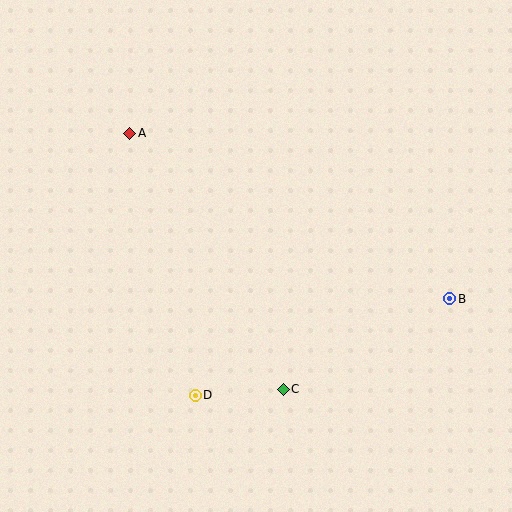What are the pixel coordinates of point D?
Point D is at (195, 395).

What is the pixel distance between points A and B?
The distance between A and B is 360 pixels.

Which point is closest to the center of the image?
Point C at (283, 389) is closest to the center.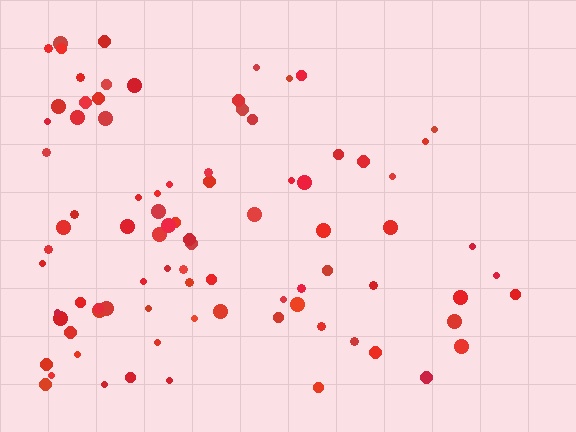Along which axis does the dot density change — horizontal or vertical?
Horizontal.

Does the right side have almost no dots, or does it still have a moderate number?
Still a moderate number, just noticeably fewer than the left.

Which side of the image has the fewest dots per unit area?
The right.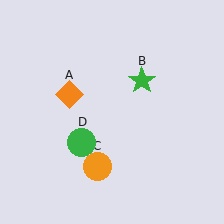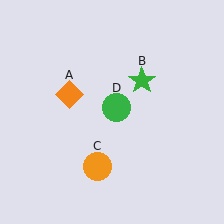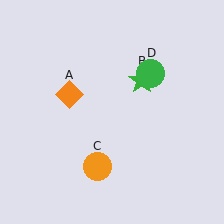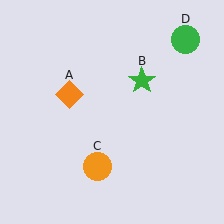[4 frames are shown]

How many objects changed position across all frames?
1 object changed position: green circle (object D).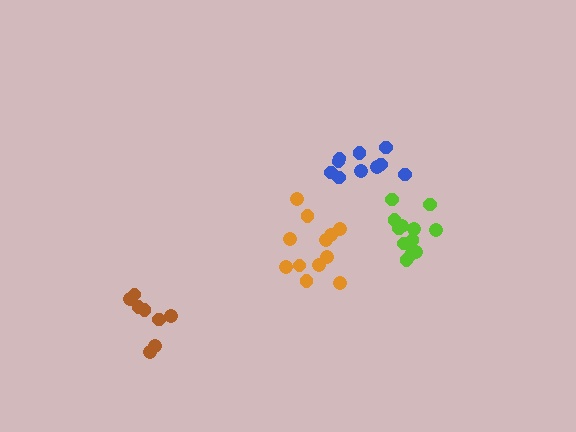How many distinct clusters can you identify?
There are 4 distinct clusters.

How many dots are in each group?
Group 1: 12 dots, Group 2: 10 dots, Group 3: 8 dots, Group 4: 12 dots (42 total).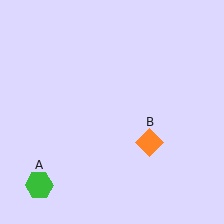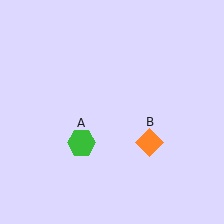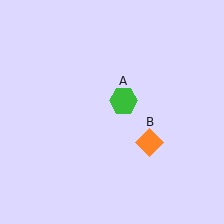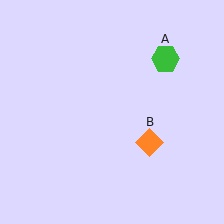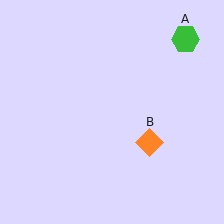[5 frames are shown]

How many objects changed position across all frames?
1 object changed position: green hexagon (object A).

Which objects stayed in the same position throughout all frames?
Orange diamond (object B) remained stationary.